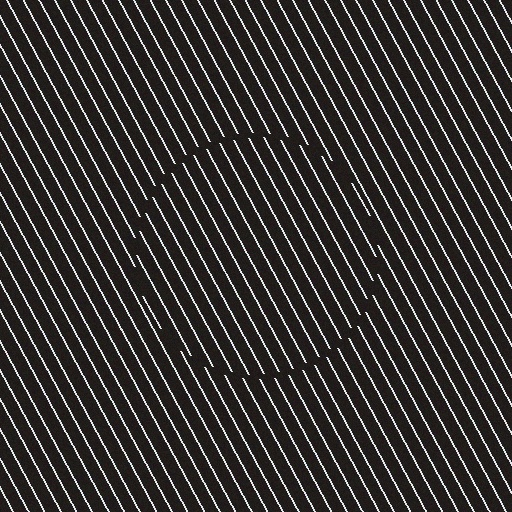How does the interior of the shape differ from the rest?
The interior of the shape contains the same grating, shifted by half a period — the contour is defined by the phase discontinuity where line-ends from the inner and outer gratings abut.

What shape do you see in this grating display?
An illusory circle. The interior of the shape contains the same grating, shifted by half a period — the contour is defined by the phase discontinuity where line-ends from the inner and outer gratings abut.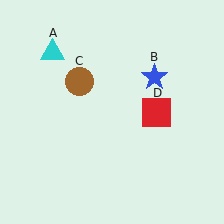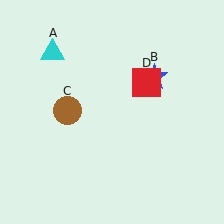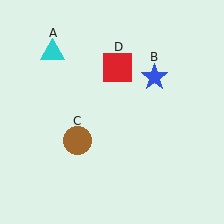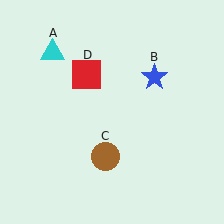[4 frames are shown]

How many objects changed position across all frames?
2 objects changed position: brown circle (object C), red square (object D).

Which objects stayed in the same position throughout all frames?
Cyan triangle (object A) and blue star (object B) remained stationary.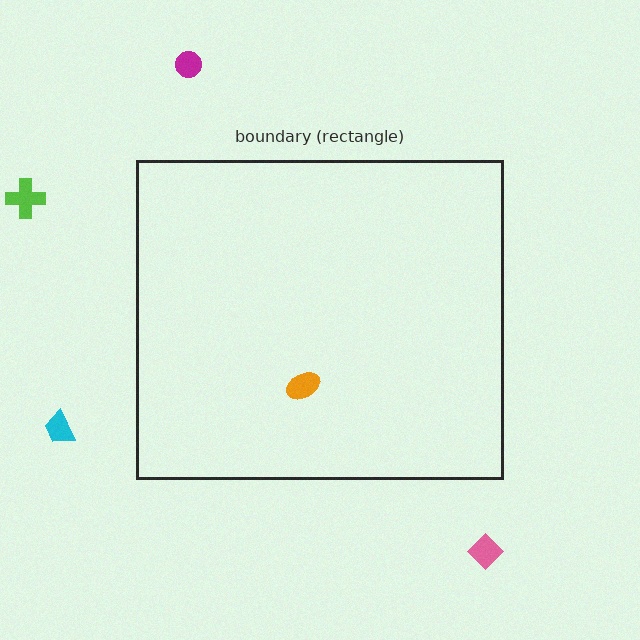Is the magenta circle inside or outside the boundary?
Outside.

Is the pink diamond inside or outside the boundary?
Outside.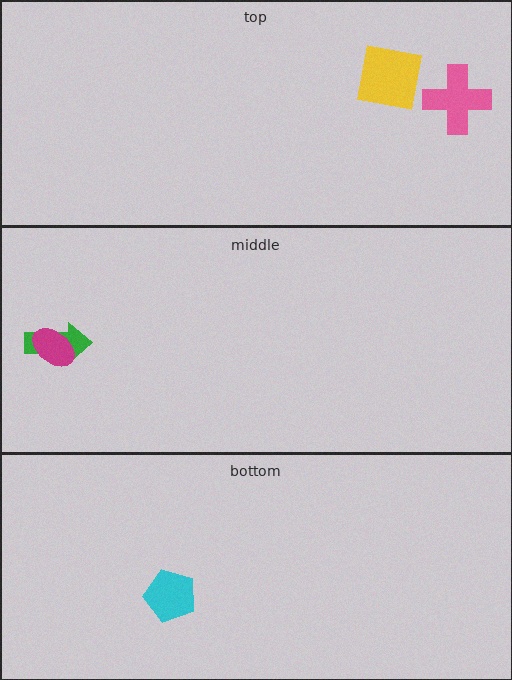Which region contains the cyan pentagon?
The bottom region.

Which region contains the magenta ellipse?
The middle region.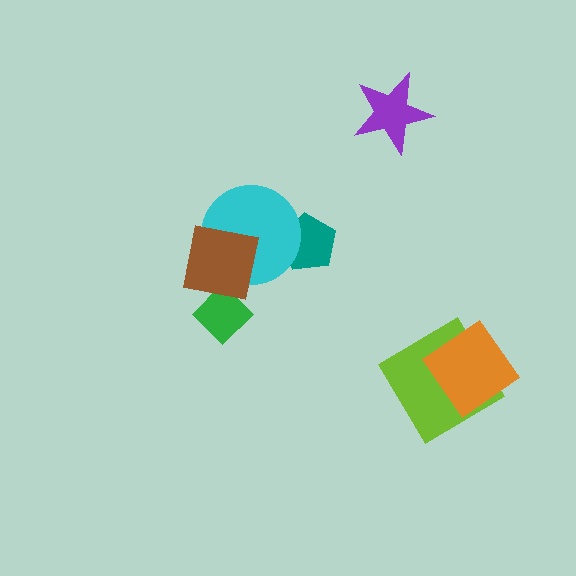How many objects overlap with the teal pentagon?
1 object overlaps with the teal pentagon.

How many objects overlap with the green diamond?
1 object overlaps with the green diamond.